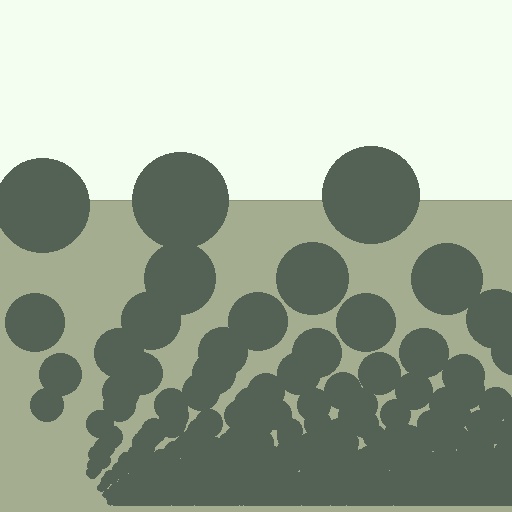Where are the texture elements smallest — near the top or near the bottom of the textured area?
Near the bottom.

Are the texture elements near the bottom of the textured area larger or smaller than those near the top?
Smaller. The gradient is inverted — elements near the bottom are smaller and denser.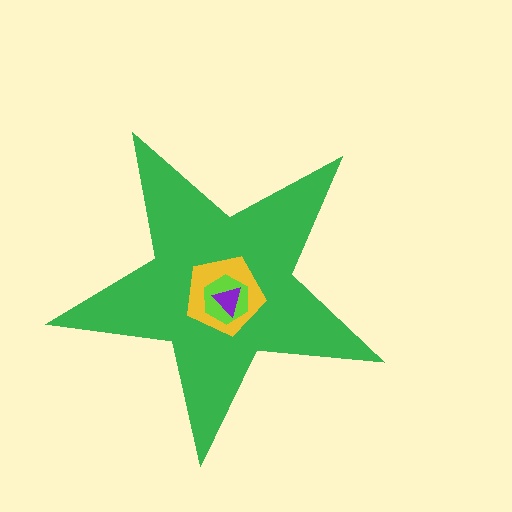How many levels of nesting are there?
4.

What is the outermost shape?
The green star.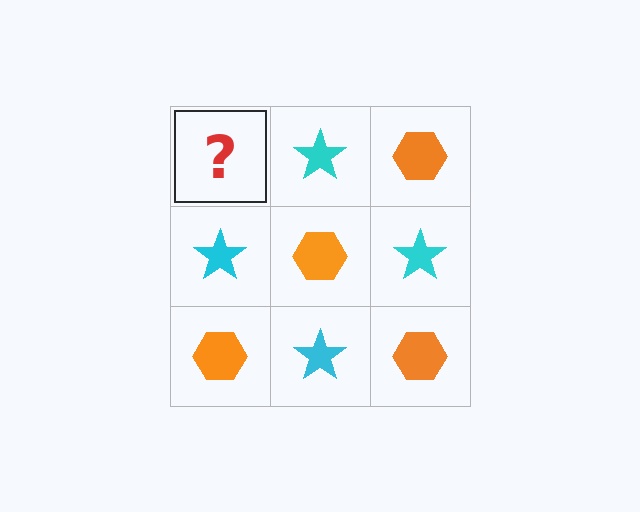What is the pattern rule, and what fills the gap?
The rule is that it alternates orange hexagon and cyan star in a checkerboard pattern. The gap should be filled with an orange hexagon.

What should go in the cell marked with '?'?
The missing cell should contain an orange hexagon.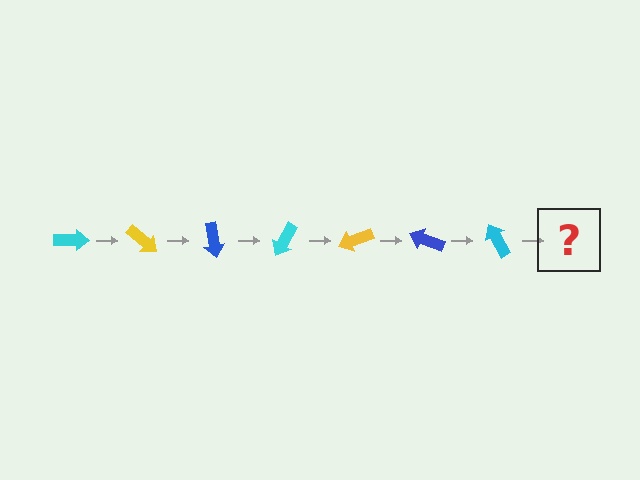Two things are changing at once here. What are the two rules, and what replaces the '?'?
The two rules are that it rotates 40 degrees each step and the color cycles through cyan, yellow, and blue. The '?' should be a yellow arrow, rotated 280 degrees from the start.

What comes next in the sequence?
The next element should be a yellow arrow, rotated 280 degrees from the start.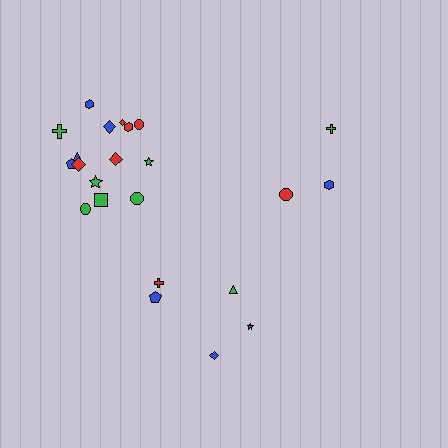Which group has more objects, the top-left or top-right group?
The top-left group.